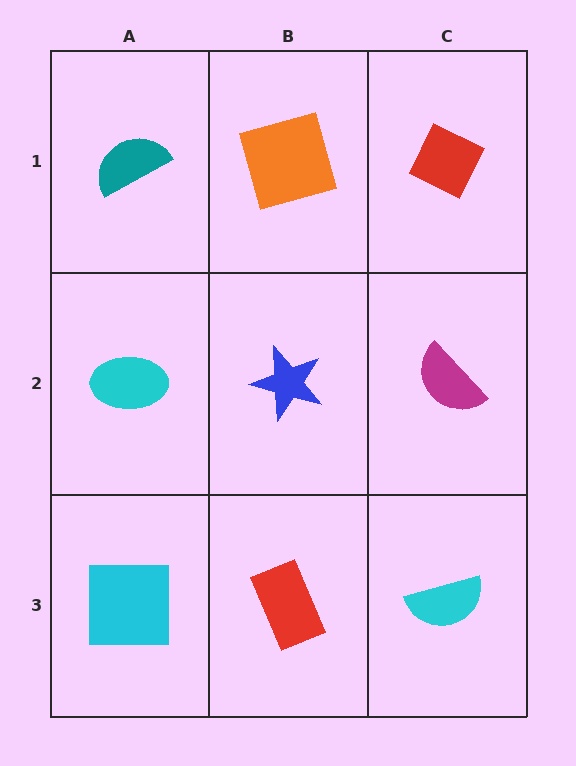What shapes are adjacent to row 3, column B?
A blue star (row 2, column B), a cyan square (row 3, column A), a cyan semicircle (row 3, column C).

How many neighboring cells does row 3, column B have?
3.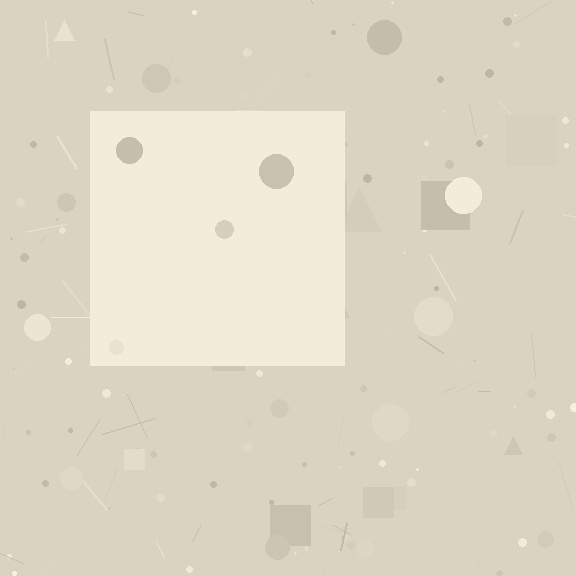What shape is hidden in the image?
A square is hidden in the image.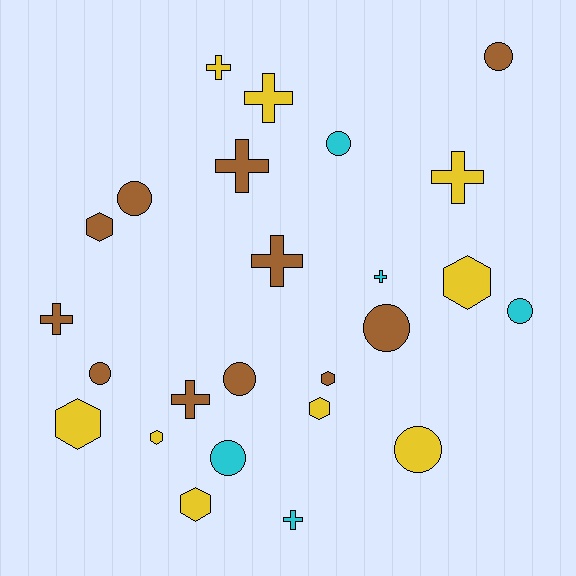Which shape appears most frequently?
Circle, with 9 objects.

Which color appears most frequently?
Brown, with 11 objects.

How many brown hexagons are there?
There are 2 brown hexagons.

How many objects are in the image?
There are 25 objects.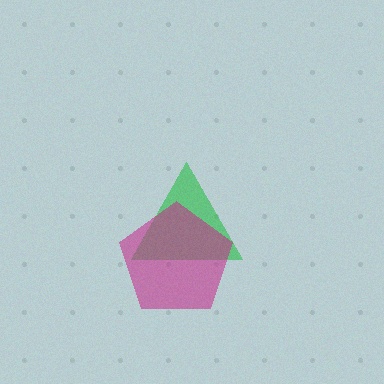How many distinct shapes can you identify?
There are 2 distinct shapes: a green triangle, a magenta pentagon.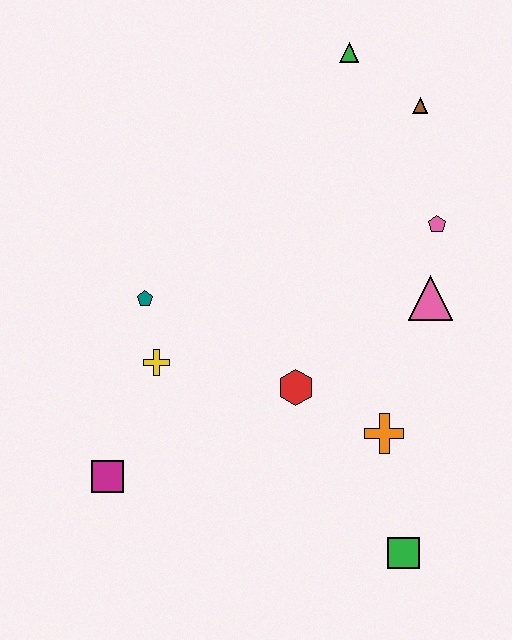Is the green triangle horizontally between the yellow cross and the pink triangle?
Yes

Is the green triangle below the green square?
No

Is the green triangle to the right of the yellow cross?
Yes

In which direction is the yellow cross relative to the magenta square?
The yellow cross is above the magenta square.